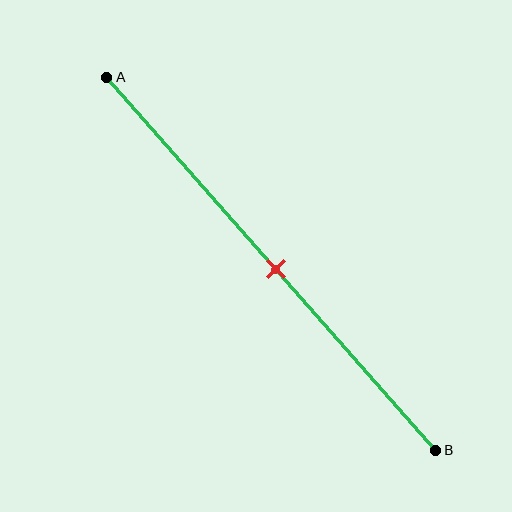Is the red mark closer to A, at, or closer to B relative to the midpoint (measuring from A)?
The red mark is approximately at the midpoint of segment AB.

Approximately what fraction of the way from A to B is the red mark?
The red mark is approximately 50% of the way from A to B.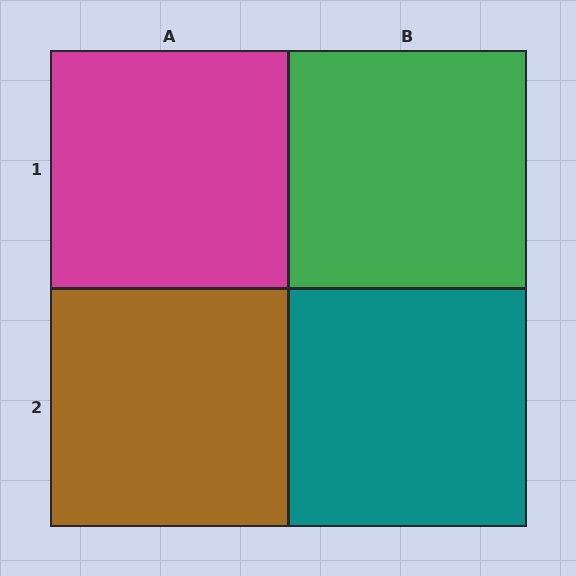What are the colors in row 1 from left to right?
Magenta, green.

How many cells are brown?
1 cell is brown.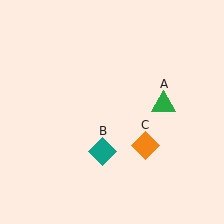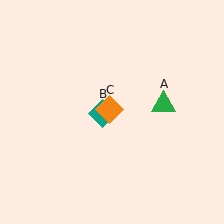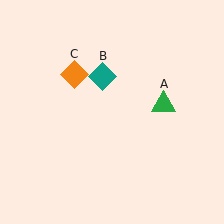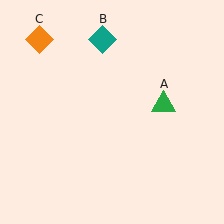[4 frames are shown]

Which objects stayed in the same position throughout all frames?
Green triangle (object A) remained stationary.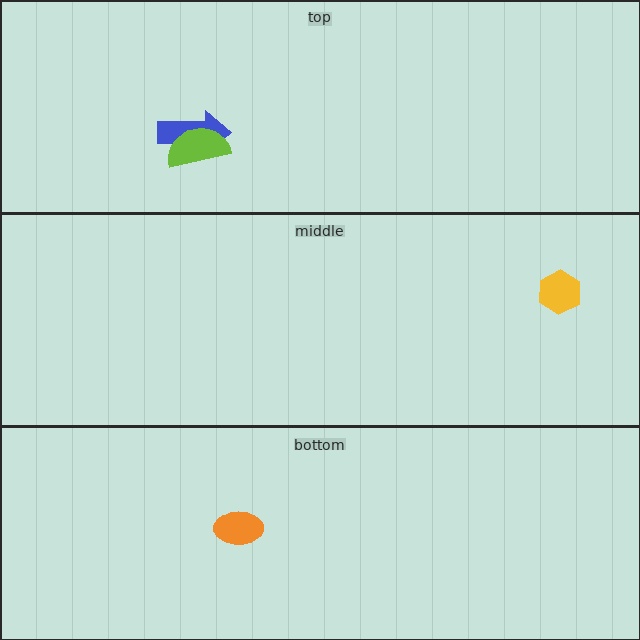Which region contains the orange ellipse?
The bottom region.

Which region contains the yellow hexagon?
The middle region.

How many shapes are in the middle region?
1.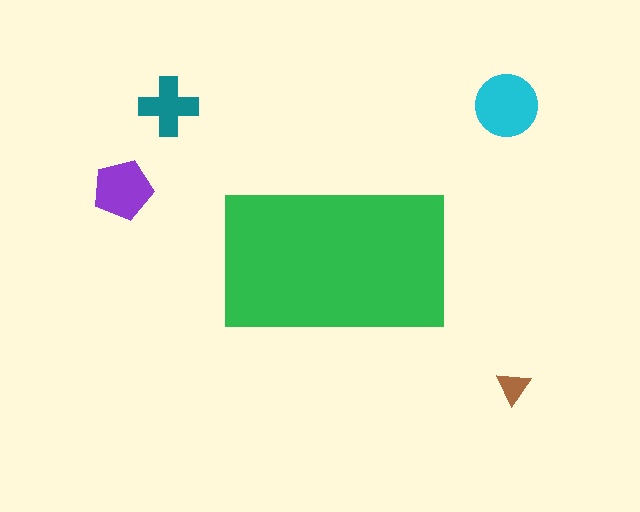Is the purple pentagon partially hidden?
No, the purple pentagon is fully visible.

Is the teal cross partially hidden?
No, the teal cross is fully visible.